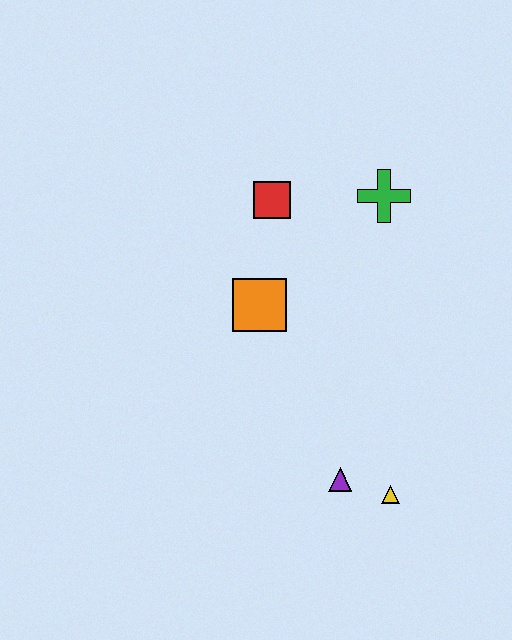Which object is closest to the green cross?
The red square is closest to the green cross.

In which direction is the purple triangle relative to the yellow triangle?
The purple triangle is to the left of the yellow triangle.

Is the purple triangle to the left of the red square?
No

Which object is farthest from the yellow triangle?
The red square is farthest from the yellow triangle.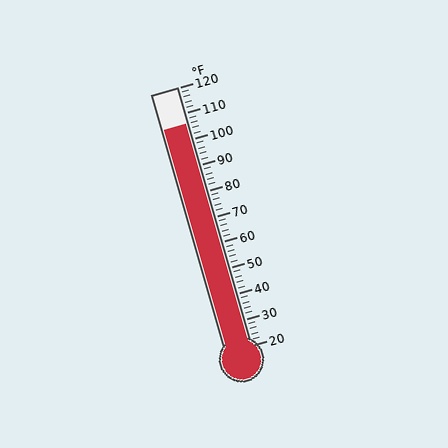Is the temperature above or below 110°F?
The temperature is below 110°F.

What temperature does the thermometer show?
The thermometer shows approximately 106°F.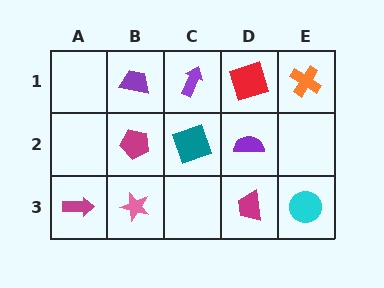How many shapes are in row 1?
4 shapes.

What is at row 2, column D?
A purple semicircle.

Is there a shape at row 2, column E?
No, that cell is empty.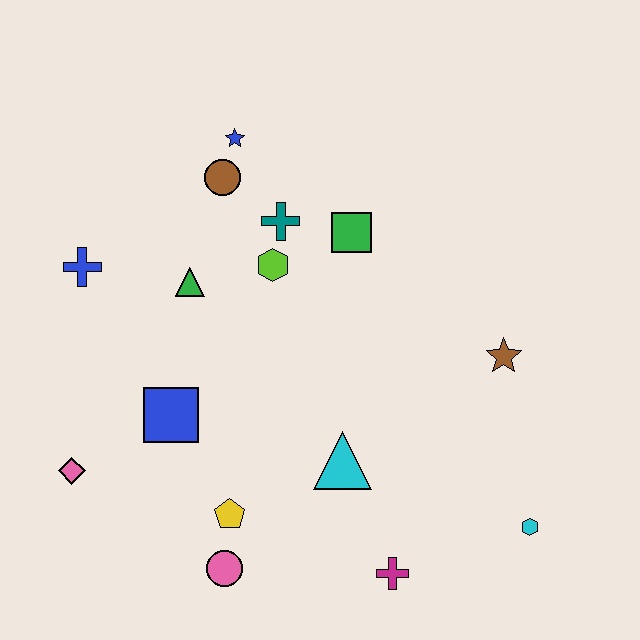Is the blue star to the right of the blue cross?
Yes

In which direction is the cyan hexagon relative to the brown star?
The cyan hexagon is below the brown star.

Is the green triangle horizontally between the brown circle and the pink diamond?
Yes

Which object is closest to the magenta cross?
The cyan triangle is closest to the magenta cross.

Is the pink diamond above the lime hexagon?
No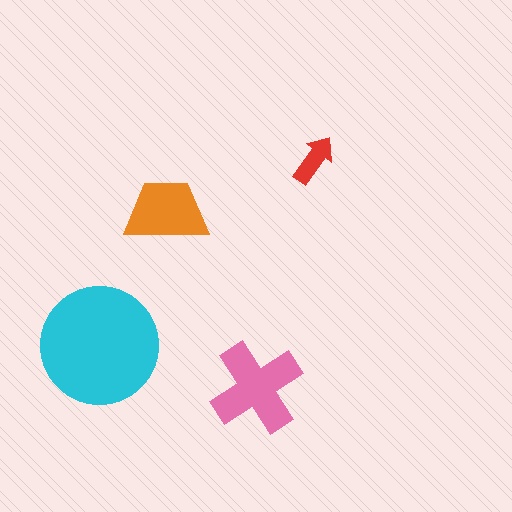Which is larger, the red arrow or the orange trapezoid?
The orange trapezoid.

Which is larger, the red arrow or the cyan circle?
The cyan circle.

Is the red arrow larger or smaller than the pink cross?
Smaller.